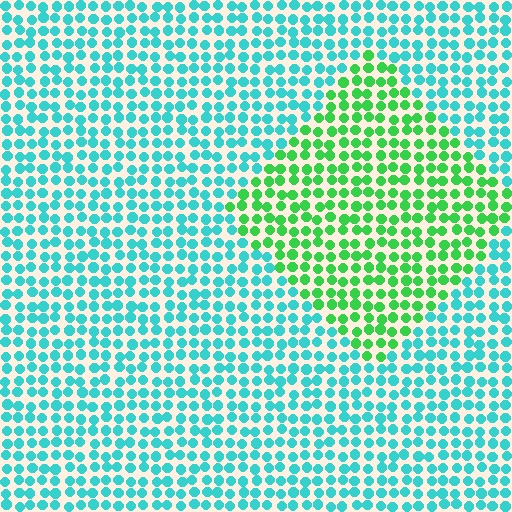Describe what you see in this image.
The image is filled with small cyan elements in a uniform arrangement. A diamond-shaped region is visible where the elements are tinted to a slightly different hue, forming a subtle color boundary.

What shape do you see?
I see a diamond.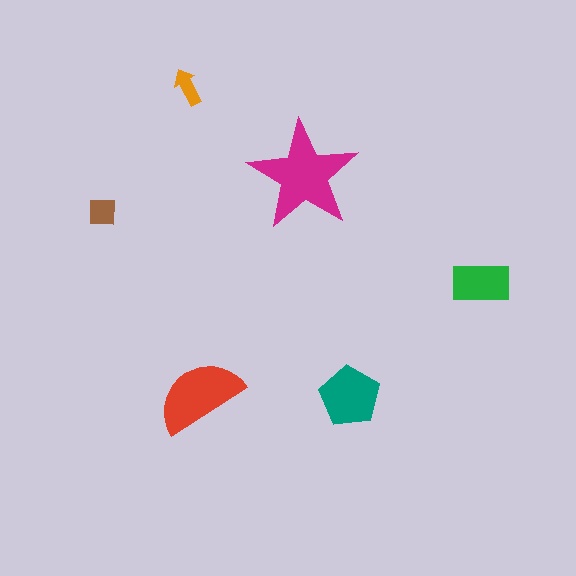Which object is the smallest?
The orange arrow.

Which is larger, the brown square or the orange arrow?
The brown square.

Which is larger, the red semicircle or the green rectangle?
The red semicircle.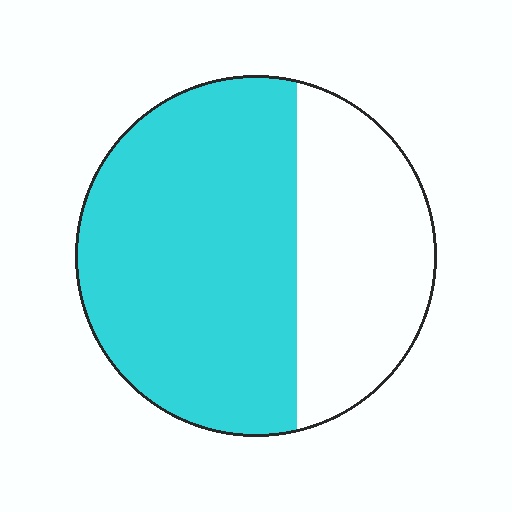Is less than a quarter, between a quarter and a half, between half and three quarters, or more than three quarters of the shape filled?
Between half and three quarters.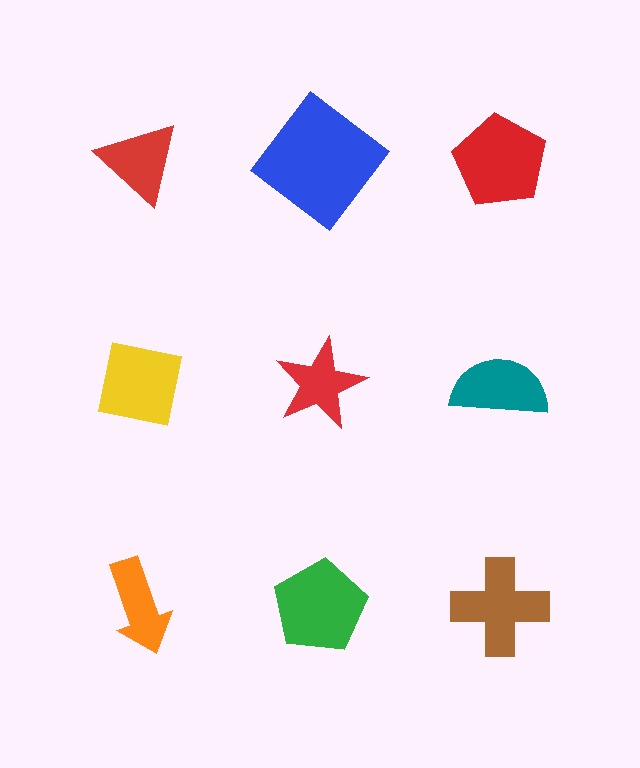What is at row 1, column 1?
A red triangle.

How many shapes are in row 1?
3 shapes.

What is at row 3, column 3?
A brown cross.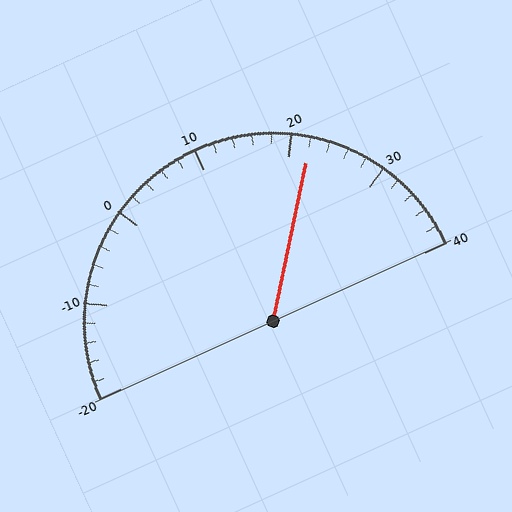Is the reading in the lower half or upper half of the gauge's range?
The reading is in the upper half of the range (-20 to 40).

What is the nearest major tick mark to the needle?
The nearest major tick mark is 20.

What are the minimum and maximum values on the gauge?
The gauge ranges from -20 to 40.